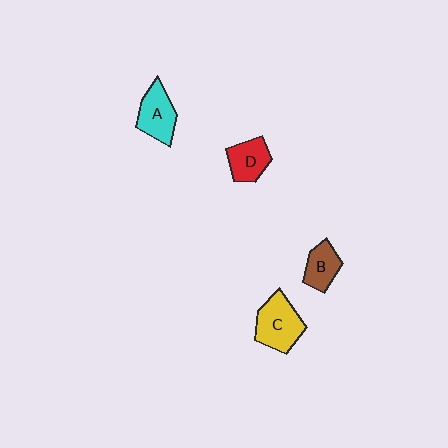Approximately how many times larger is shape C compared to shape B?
Approximately 1.6 times.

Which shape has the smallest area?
Shape B (brown).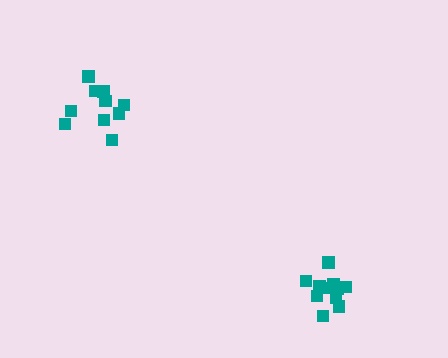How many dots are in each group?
Group 1: 10 dots, Group 2: 11 dots (21 total).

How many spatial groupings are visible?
There are 2 spatial groupings.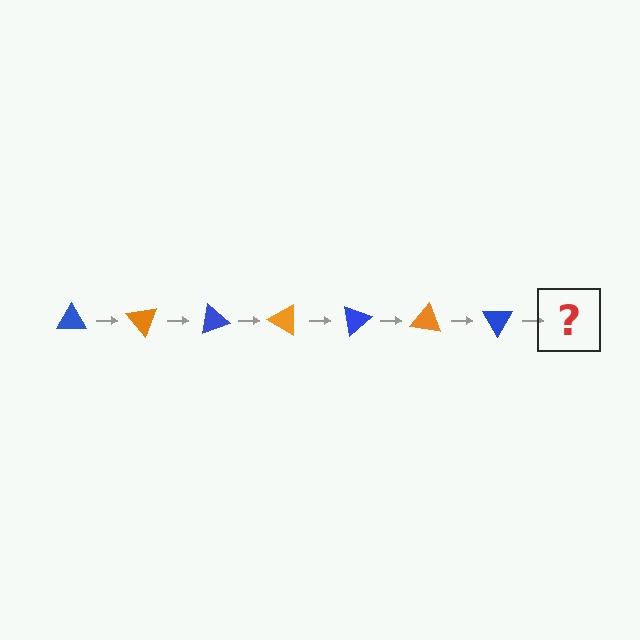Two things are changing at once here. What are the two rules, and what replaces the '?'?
The two rules are that it rotates 50 degrees each step and the color cycles through blue and orange. The '?' should be an orange triangle, rotated 350 degrees from the start.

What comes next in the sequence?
The next element should be an orange triangle, rotated 350 degrees from the start.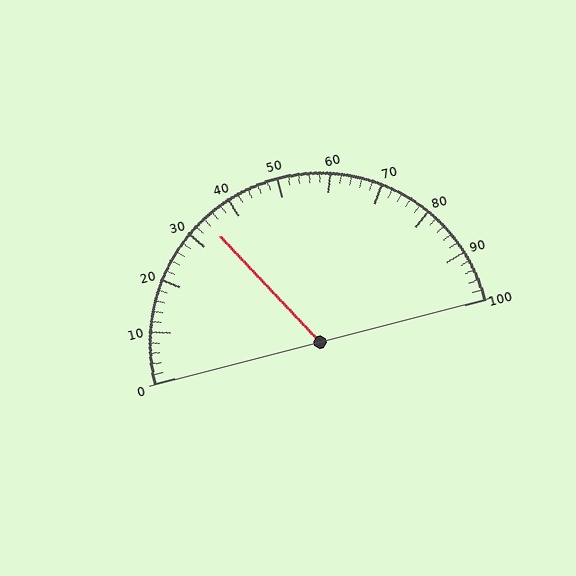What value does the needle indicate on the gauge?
The needle indicates approximately 34.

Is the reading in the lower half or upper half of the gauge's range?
The reading is in the lower half of the range (0 to 100).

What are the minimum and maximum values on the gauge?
The gauge ranges from 0 to 100.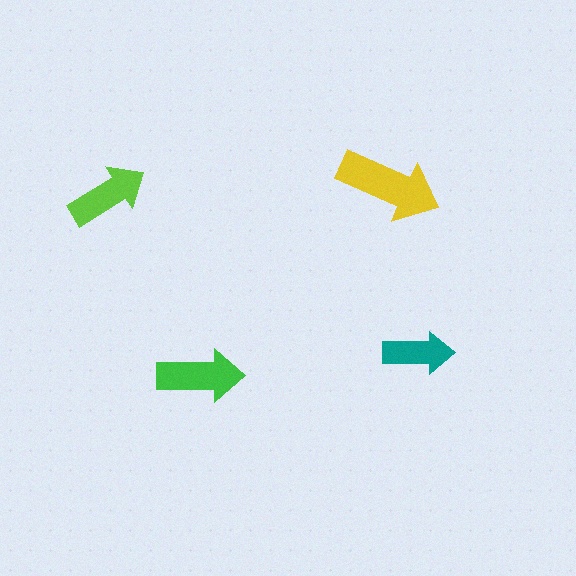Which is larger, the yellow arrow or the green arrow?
The yellow one.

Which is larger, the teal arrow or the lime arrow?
The lime one.